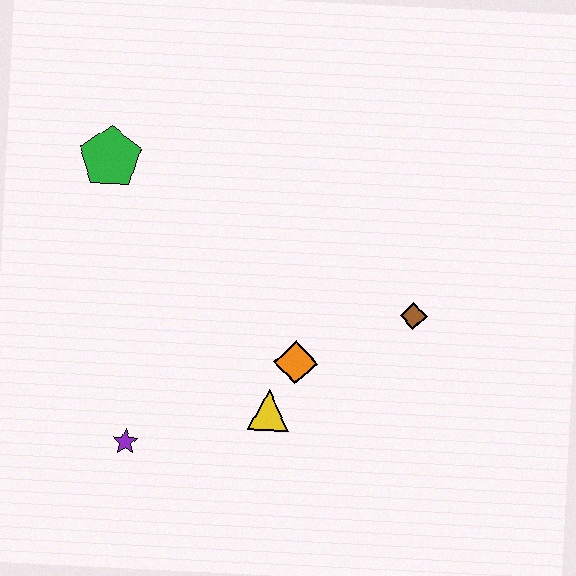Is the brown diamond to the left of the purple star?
No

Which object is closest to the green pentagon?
The orange diamond is closest to the green pentagon.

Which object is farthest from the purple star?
The brown diamond is farthest from the purple star.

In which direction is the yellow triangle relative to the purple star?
The yellow triangle is to the right of the purple star.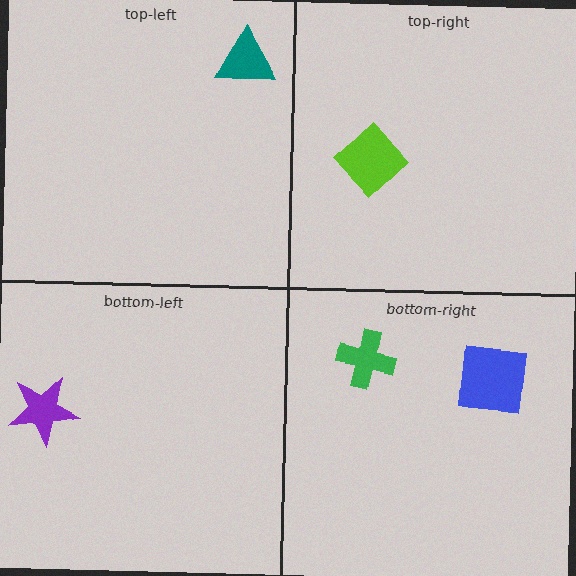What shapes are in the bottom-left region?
The purple star.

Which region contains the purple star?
The bottom-left region.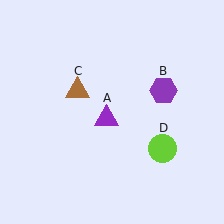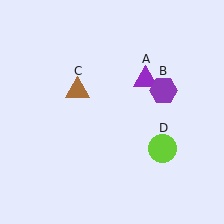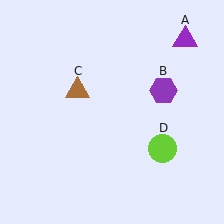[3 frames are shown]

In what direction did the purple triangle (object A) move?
The purple triangle (object A) moved up and to the right.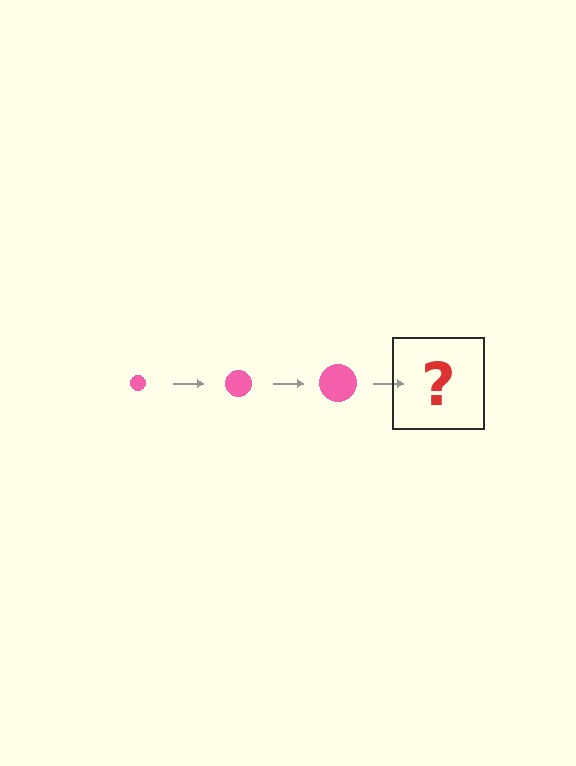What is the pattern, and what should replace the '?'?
The pattern is that the circle gets progressively larger each step. The '?' should be a pink circle, larger than the previous one.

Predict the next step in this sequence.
The next step is a pink circle, larger than the previous one.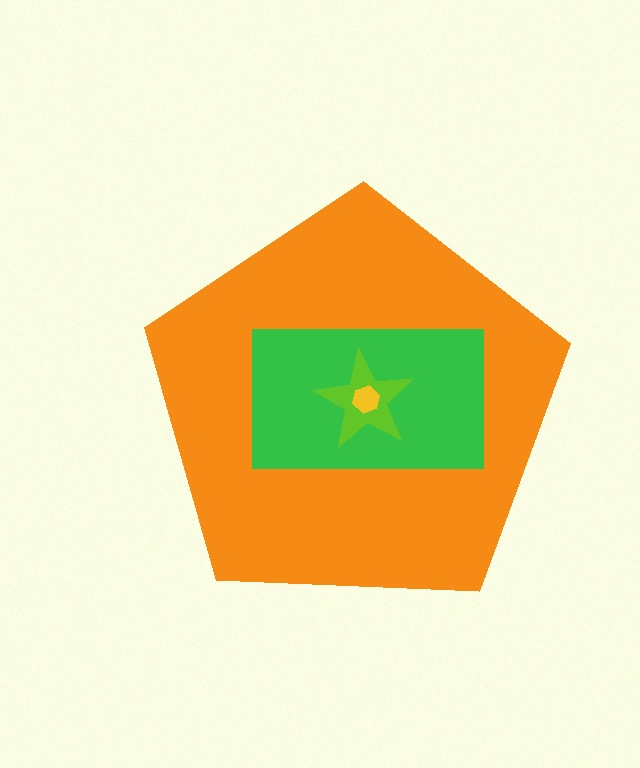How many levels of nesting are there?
4.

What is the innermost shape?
The yellow hexagon.